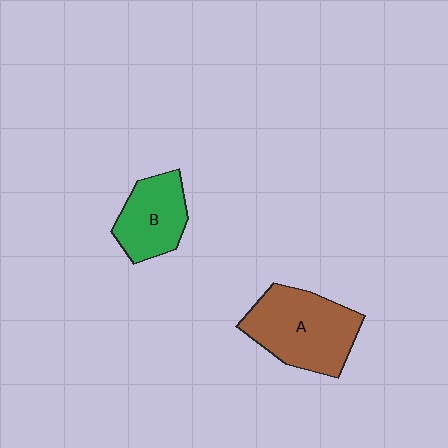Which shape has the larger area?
Shape A (brown).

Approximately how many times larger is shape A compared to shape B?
Approximately 1.5 times.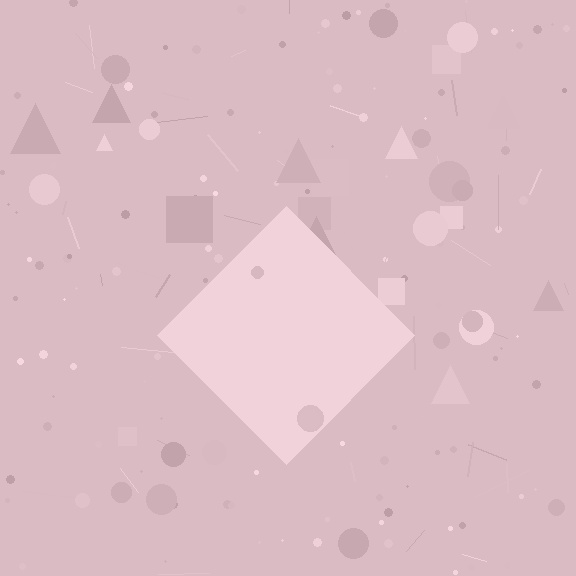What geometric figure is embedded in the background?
A diamond is embedded in the background.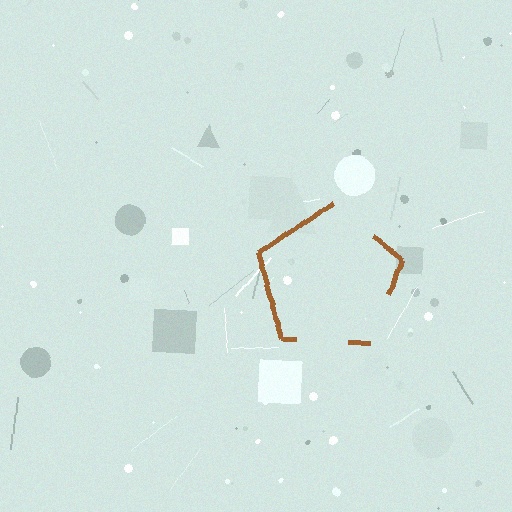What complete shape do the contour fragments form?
The contour fragments form a pentagon.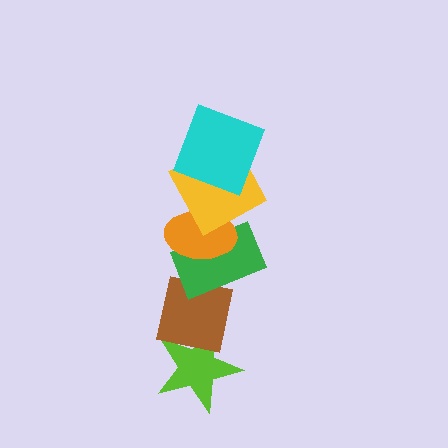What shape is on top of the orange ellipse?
The yellow square is on top of the orange ellipse.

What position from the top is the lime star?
The lime star is 6th from the top.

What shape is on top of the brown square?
The green rectangle is on top of the brown square.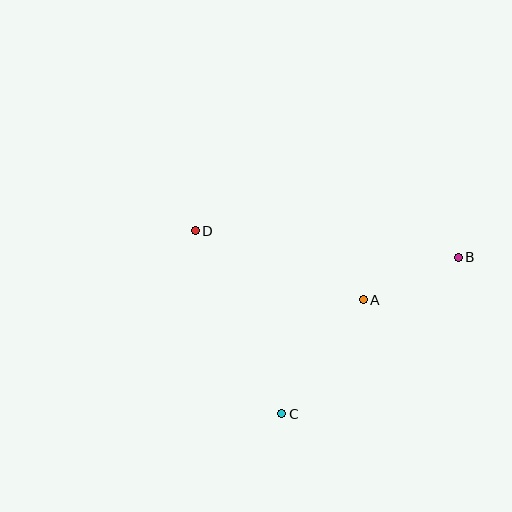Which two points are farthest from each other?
Points B and D are farthest from each other.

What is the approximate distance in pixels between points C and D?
The distance between C and D is approximately 202 pixels.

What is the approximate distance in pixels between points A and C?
The distance between A and C is approximately 140 pixels.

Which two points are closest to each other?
Points A and B are closest to each other.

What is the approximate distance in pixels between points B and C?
The distance between B and C is approximately 236 pixels.